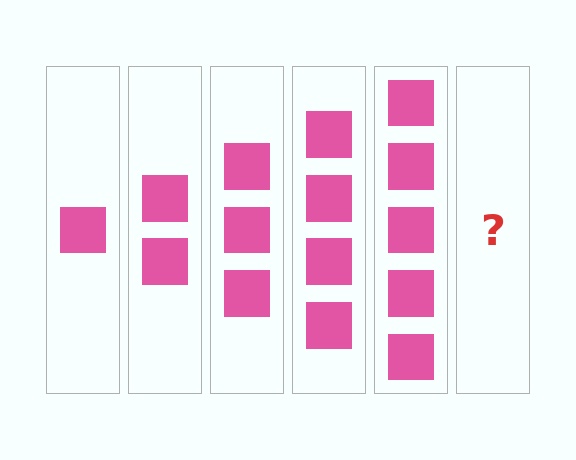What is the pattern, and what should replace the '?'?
The pattern is that each step adds one more square. The '?' should be 6 squares.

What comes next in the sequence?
The next element should be 6 squares.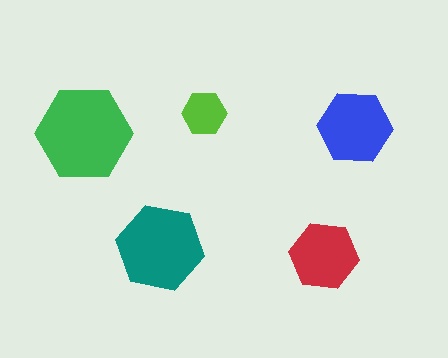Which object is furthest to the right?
The blue hexagon is rightmost.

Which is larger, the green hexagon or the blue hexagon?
The green one.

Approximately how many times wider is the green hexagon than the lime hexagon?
About 2 times wider.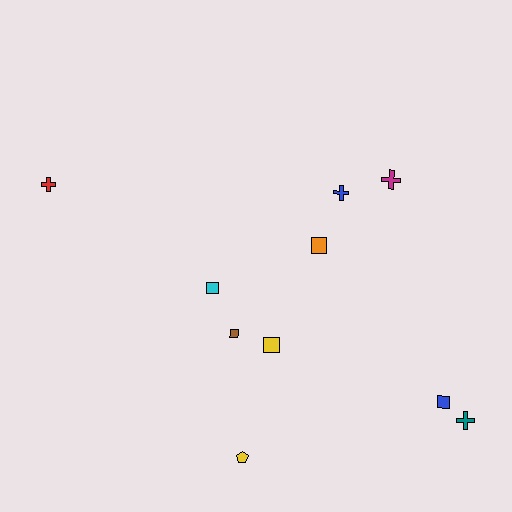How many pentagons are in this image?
There is 1 pentagon.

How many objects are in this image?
There are 10 objects.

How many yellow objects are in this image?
There are 2 yellow objects.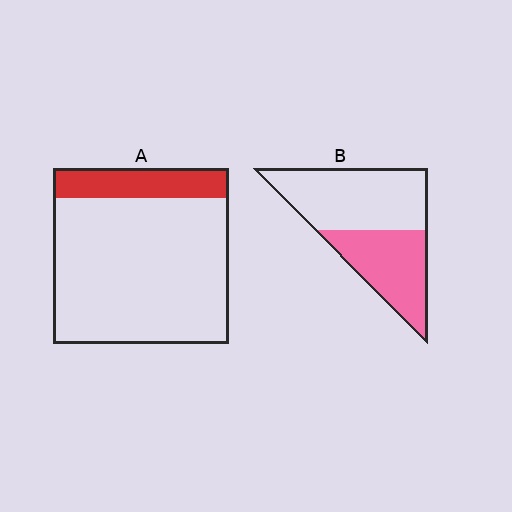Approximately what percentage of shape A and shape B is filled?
A is approximately 15% and B is approximately 40%.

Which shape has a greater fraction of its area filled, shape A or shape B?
Shape B.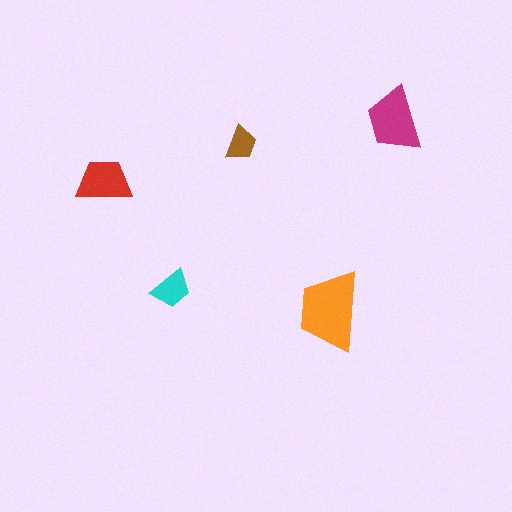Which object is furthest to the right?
The magenta trapezoid is rightmost.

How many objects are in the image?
There are 5 objects in the image.